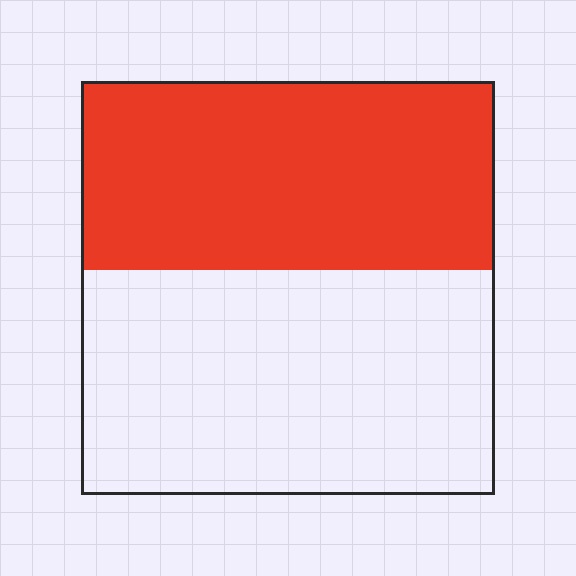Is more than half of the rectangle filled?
No.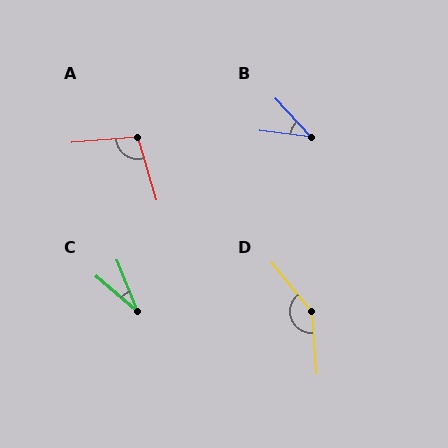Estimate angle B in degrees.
Approximately 40 degrees.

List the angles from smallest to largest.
C (28°), B (40°), A (101°), D (145°).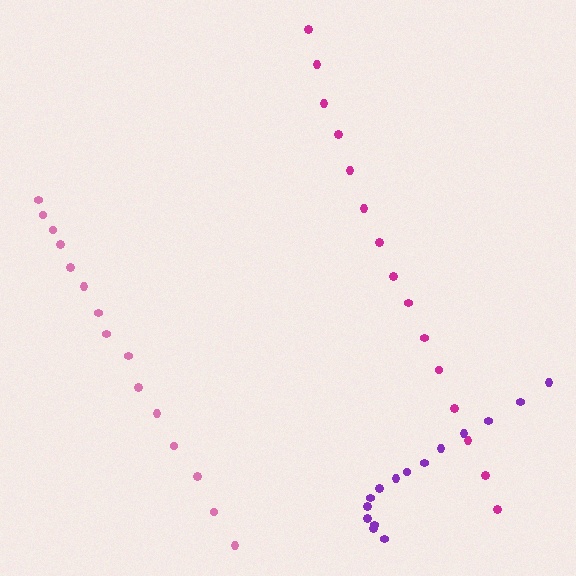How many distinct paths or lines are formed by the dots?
There are 3 distinct paths.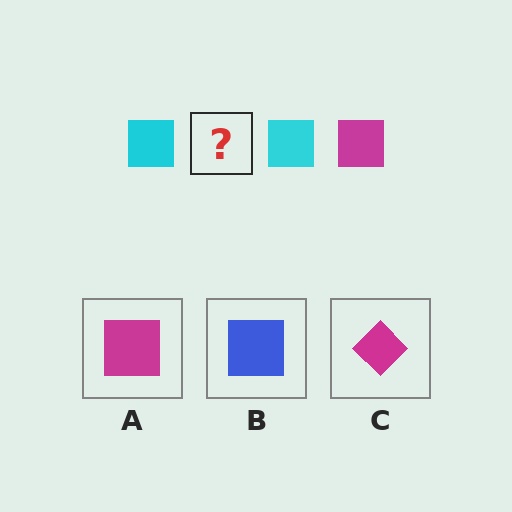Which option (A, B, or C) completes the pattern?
A.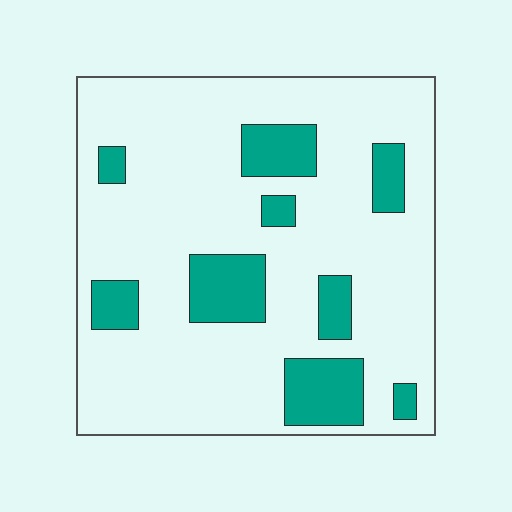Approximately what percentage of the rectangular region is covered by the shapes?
Approximately 20%.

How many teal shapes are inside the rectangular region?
9.